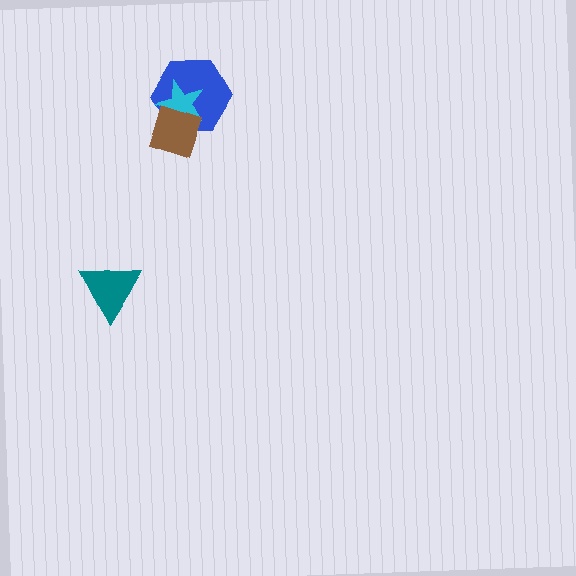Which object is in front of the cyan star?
The brown diamond is in front of the cyan star.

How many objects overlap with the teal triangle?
0 objects overlap with the teal triangle.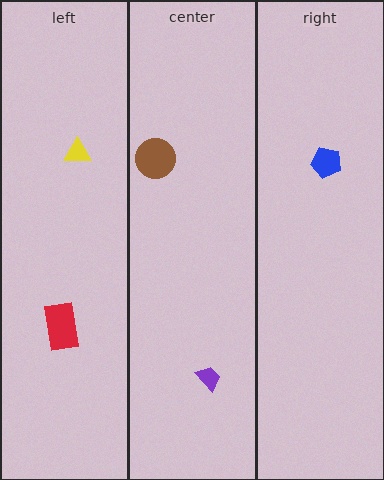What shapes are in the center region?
The brown circle, the purple trapezoid.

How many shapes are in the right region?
1.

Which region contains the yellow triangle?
The left region.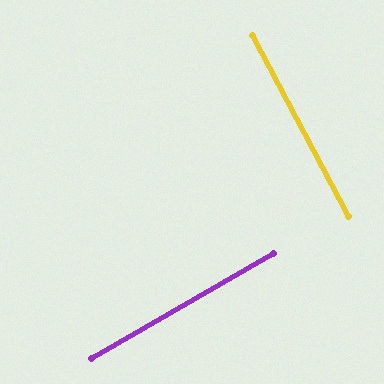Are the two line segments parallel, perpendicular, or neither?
Perpendicular — they meet at approximately 88°.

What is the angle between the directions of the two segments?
Approximately 88 degrees.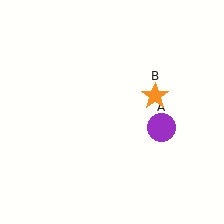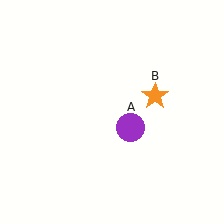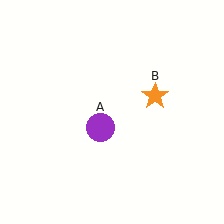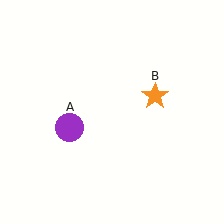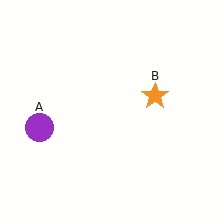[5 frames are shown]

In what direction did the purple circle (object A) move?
The purple circle (object A) moved left.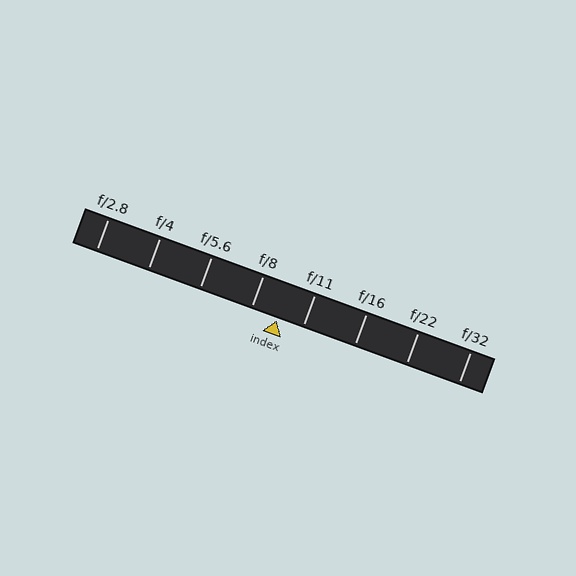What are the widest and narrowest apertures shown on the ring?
The widest aperture shown is f/2.8 and the narrowest is f/32.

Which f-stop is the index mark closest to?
The index mark is closest to f/11.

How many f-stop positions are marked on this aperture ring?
There are 8 f-stop positions marked.